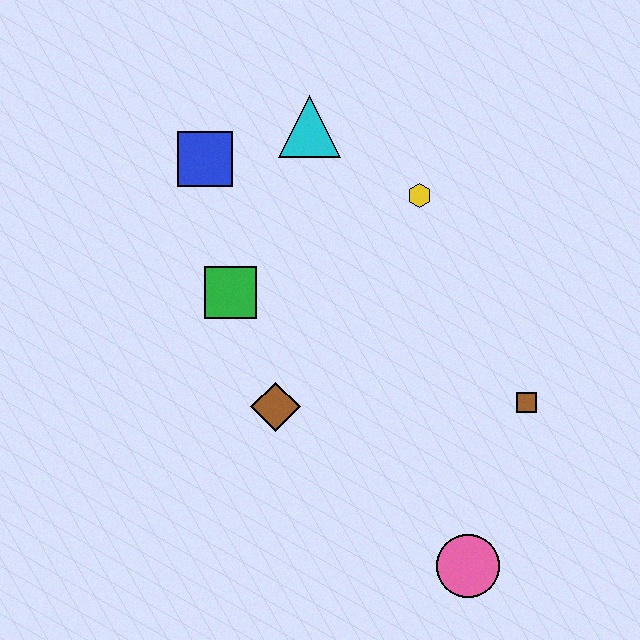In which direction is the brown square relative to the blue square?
The brown square is to the right of the blue square.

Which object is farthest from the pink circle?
The blue square is farthest from the pink circle.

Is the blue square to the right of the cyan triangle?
No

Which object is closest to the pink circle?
The brown square is closest to the pink circle.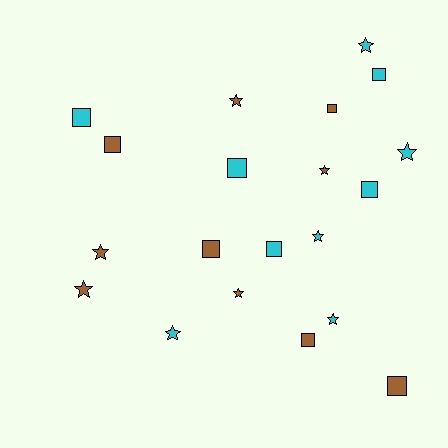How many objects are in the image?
There are 20 objects.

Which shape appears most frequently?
Star, with 10 objects.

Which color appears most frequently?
Brown, with 10 objects.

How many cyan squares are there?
There are 5 cyan squares.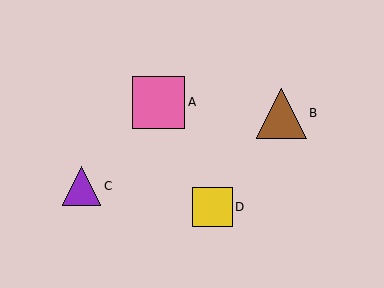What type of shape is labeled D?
Shape D is a yellow square.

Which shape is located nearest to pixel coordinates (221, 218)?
The yellow square (labeled D) at (212, 207) is nearest to that location.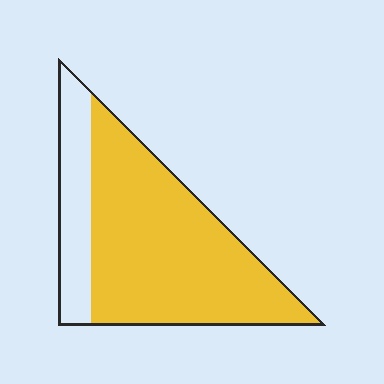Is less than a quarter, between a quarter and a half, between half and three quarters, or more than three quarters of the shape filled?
More than three quarters.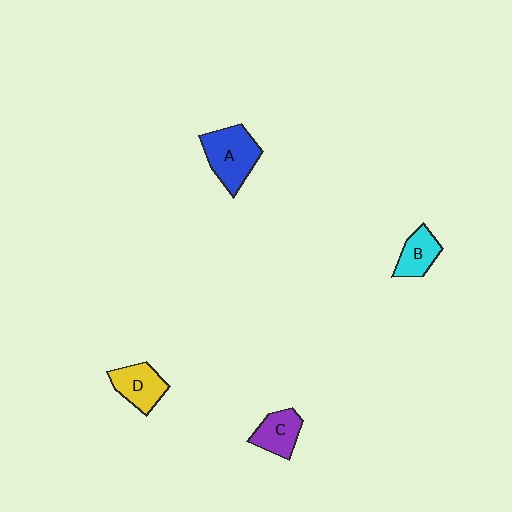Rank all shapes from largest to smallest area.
From largest to smallest: A (blue), D (yellow), C (purple), B (cyan).